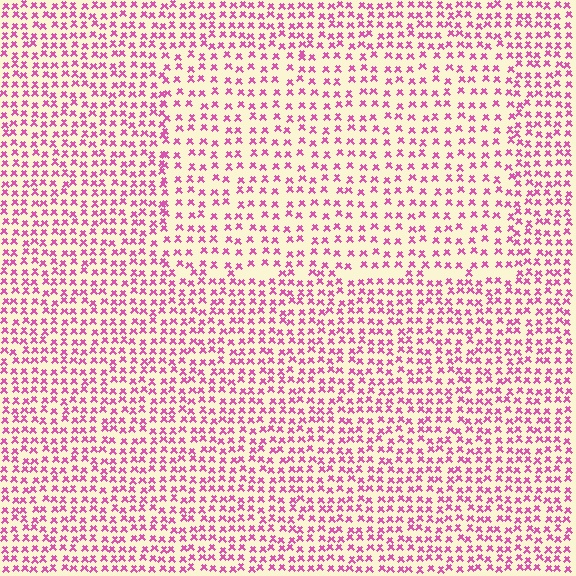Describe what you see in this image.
The image contains small pink elements arranged at two different densities. A rectangle-shaped region is visible where the elements are less densely packed than the surrounding area.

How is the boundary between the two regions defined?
The boundary is defined by a change in element density (approximately 1.5x ratio). All elements are the same color, size, and shape.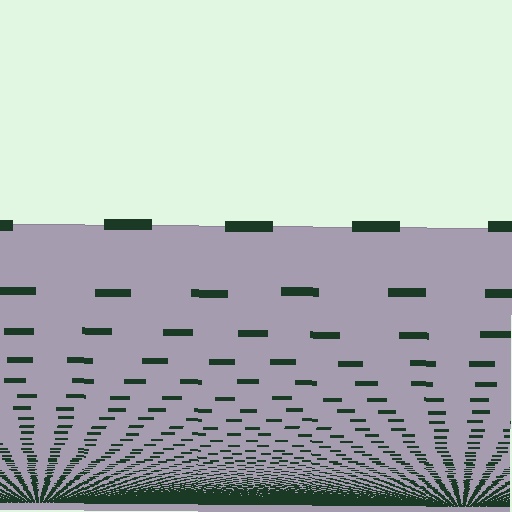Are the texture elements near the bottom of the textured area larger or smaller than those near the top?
Smaller. The gradient is inverted — elements near the bottom are smaller and denser.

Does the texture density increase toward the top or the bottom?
Density increases toward the bottom.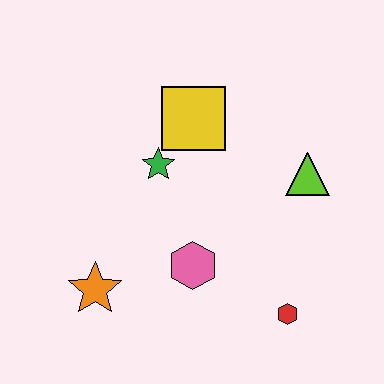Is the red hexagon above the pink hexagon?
No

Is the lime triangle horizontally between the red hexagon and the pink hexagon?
No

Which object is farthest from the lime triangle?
The orange star is farthest from the lime triangle.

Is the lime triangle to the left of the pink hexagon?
No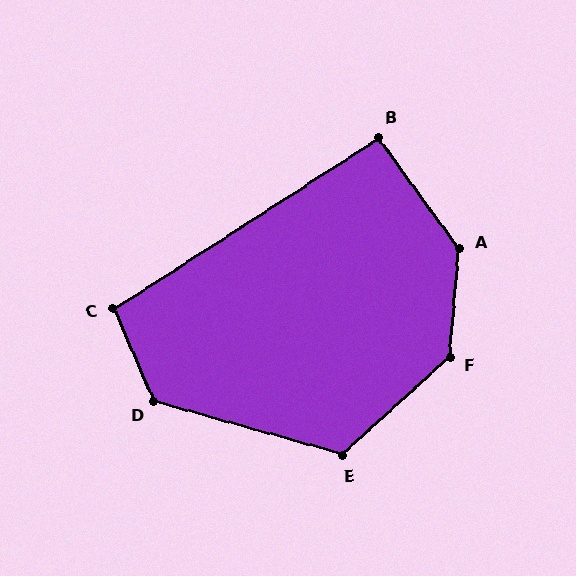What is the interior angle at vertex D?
Approximately 129 degrees (obtuse).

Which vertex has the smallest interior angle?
B, at approximately 93 degrees.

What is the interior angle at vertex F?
Approximately 138 degrees (obtuse).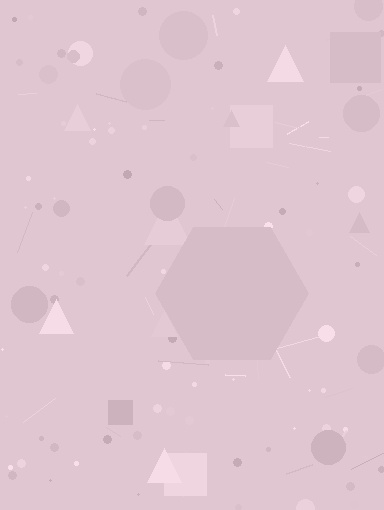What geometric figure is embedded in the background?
A hexagon is embedded in the background.